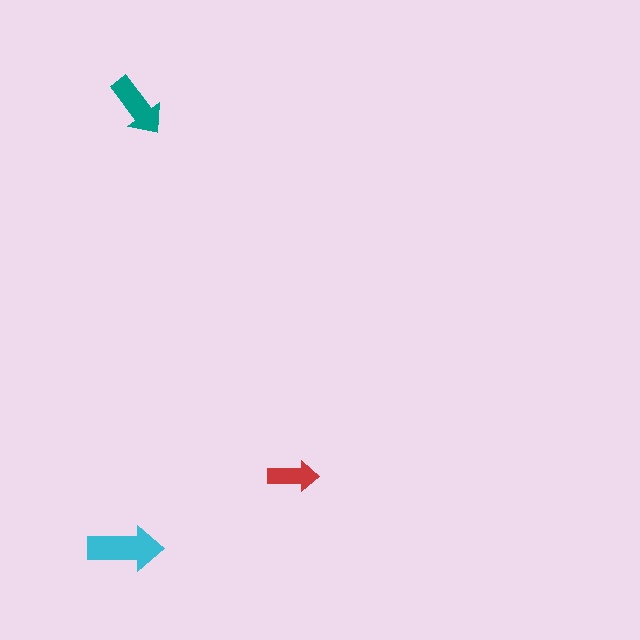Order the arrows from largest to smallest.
the cyan one, the teal one, the red one.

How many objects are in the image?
There are 3 objects in the image.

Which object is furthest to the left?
The cyan arrow is leftmost.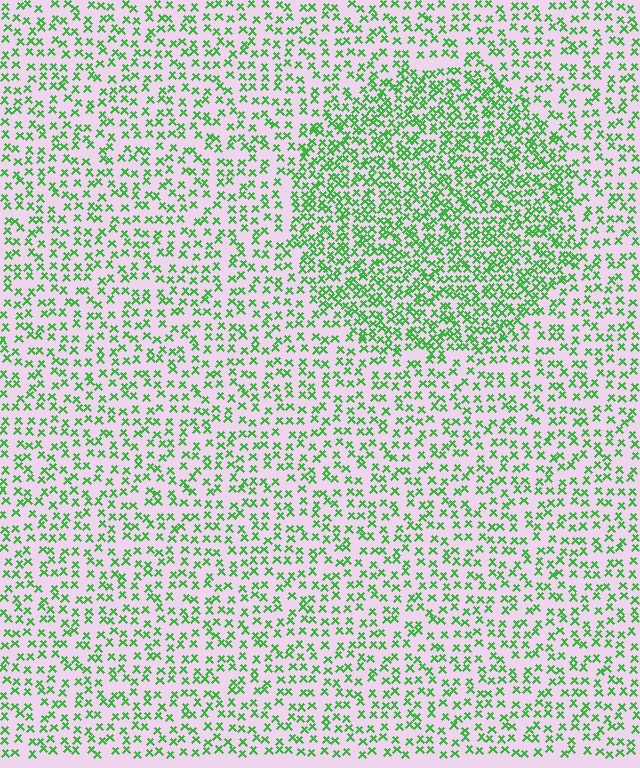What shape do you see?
I see a circle.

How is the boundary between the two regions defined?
The boundary is defined by a change in element density (approximately 1.9x ratio). All elements are the same color, size, and shape.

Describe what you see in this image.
The image contains small green elements arranged at two different densities. A circle-shaped region is visible where the elements are more densely packed than the surrounding area.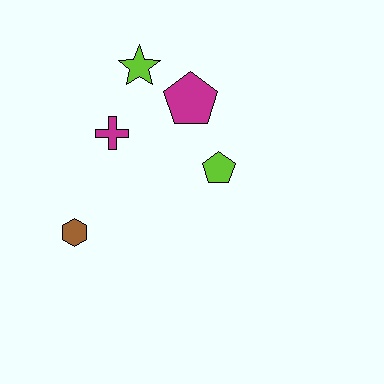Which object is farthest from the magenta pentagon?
The brown hexagon is farthest from the magenta pentagon.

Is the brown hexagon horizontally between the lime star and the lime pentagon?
No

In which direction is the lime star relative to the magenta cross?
The lime star is above the magenta cross.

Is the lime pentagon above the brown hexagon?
Yes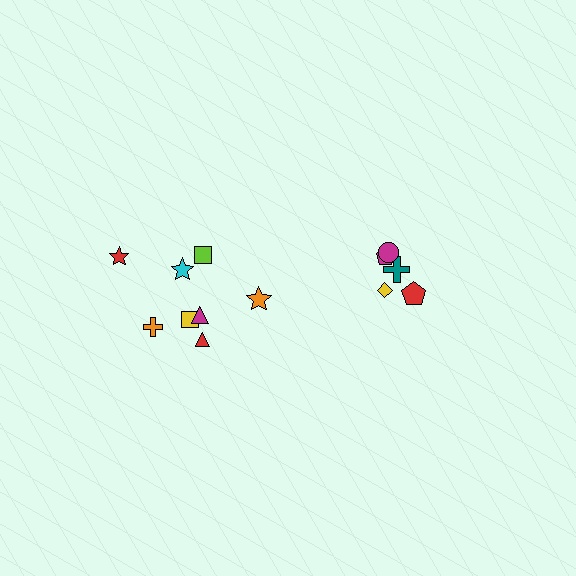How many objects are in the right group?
There are 5 objects.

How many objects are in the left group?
There are 8 objects.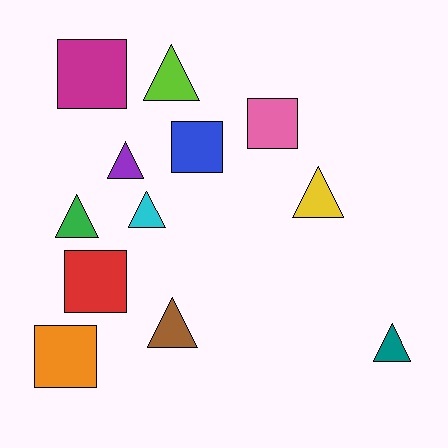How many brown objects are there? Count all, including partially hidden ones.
There is 1 brown object.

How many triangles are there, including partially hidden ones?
There are 7 triangles.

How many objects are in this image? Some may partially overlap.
There are 12 objects.